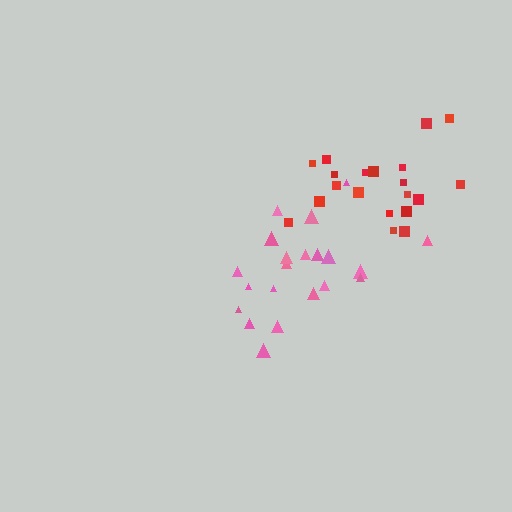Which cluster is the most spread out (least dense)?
Pink.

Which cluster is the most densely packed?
Red.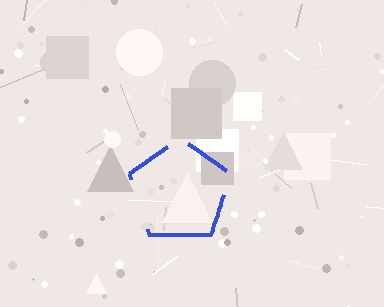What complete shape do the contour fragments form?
The contour fragments form a pentagon.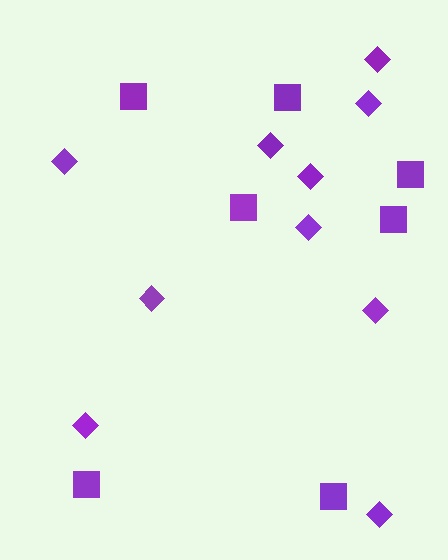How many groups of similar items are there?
There are 2 groups: one group of squares (7) and one group of diamonds (10).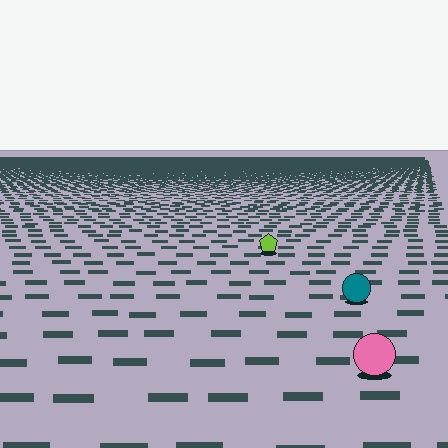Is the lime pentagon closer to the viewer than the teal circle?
No. The teal circle is closer — you can tell from the texture gradient: the ground texture is coarser near it.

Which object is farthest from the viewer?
The lime pentagon is farthest from the viewer. It appears smaller and the ground texture around it is denser.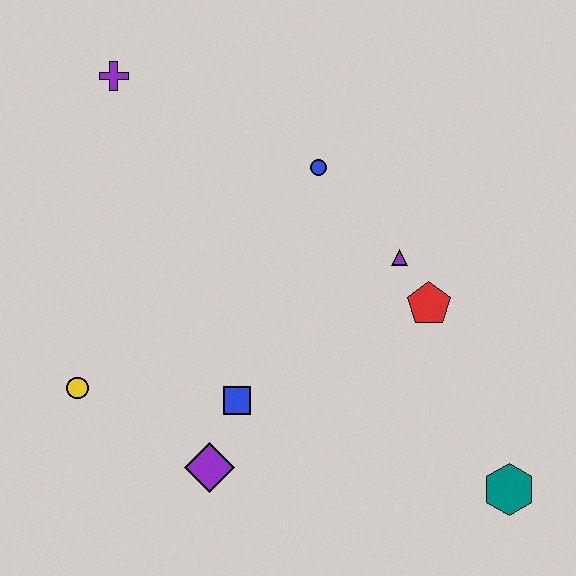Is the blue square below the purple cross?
Yes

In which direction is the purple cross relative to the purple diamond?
The purple cross is above the purple diamond.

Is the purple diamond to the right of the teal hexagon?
No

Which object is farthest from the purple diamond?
The purple cross is farthest from the purple diamond.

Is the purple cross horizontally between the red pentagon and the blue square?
No